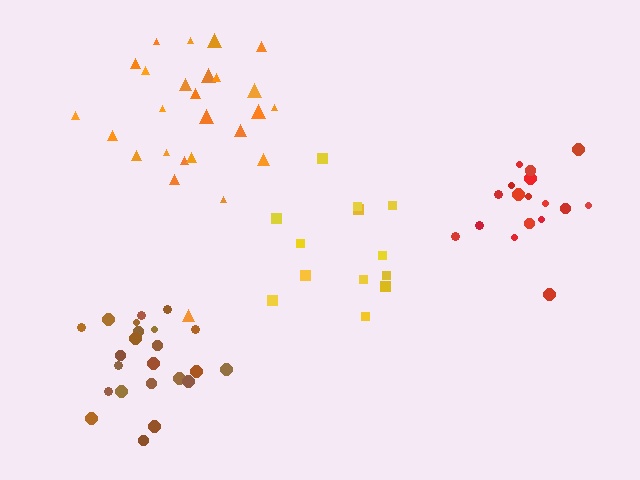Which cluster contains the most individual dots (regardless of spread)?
Orange (26).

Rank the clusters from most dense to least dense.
red, brown, orange, yellow.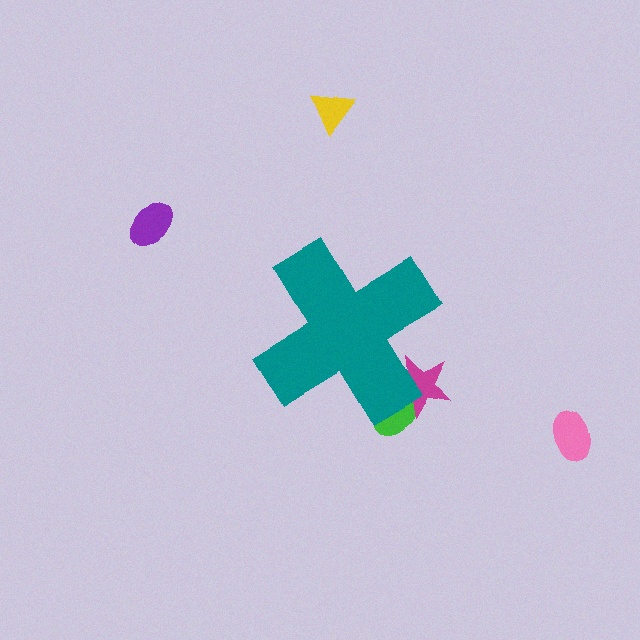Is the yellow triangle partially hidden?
No, the yellow triangle is fully visible.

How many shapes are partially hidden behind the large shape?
2 shapes are partially hidden.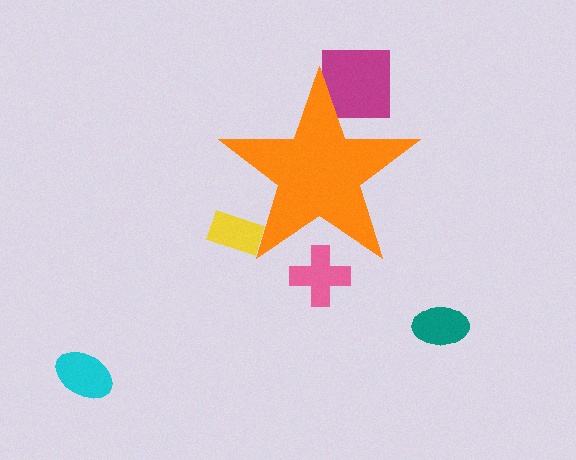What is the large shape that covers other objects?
An orange star.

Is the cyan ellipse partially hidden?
No, the cyan ellipse is fully visible.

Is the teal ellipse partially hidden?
No, the teal ellipse is fully visible.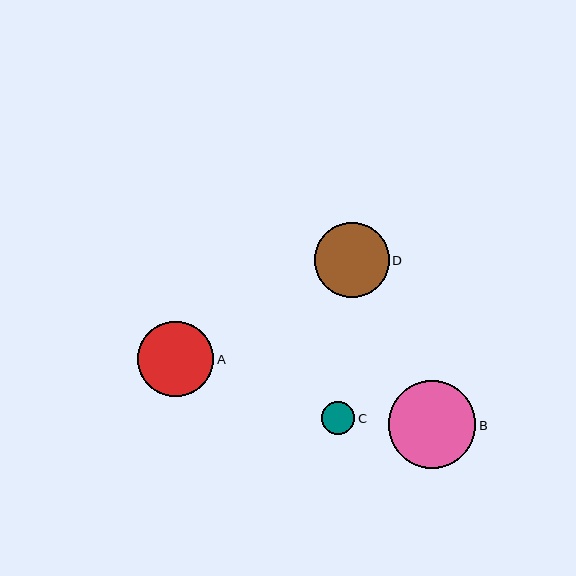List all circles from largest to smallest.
From largest to smallest: B, A, D, C.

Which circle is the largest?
Circle B is the largest with a size of approximately 88 pixels.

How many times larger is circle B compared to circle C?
Circle B is approximately 2.7 times the size of circle C.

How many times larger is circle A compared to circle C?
Circle A is approximately 2.3 times the size of circle C.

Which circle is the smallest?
Circle C is the smallest with a size of approximately 33 pixels.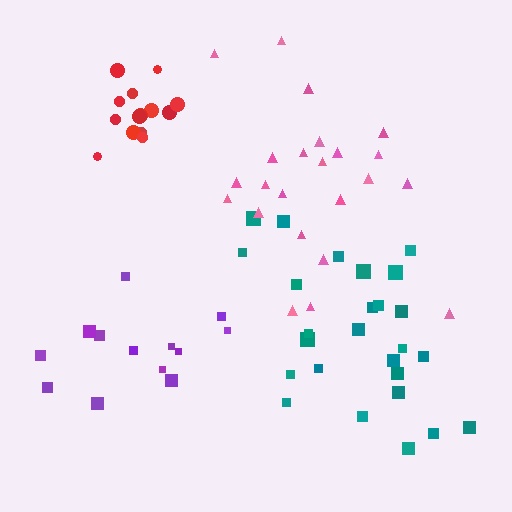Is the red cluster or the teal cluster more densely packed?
Red.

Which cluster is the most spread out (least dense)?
Pink.